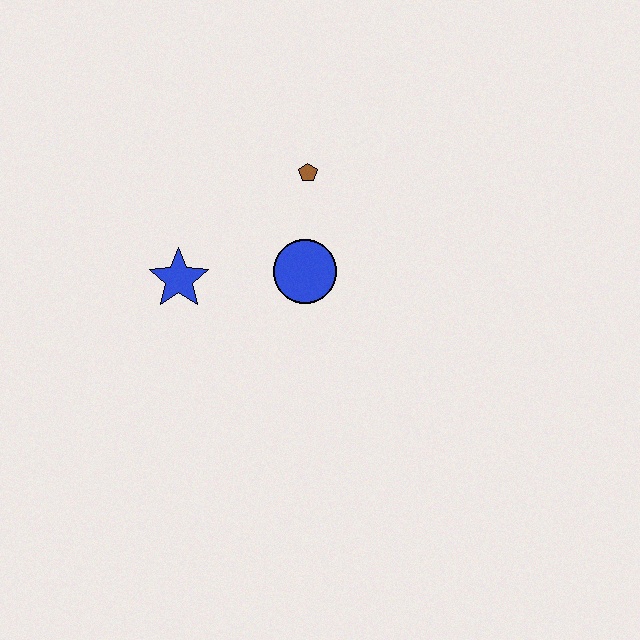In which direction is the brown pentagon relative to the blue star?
The brown pentagon is to the right of the blue star.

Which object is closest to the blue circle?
The brown pentagon is closest to the blue circle.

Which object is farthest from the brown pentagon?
The blue star is farthest from the brown pentagon.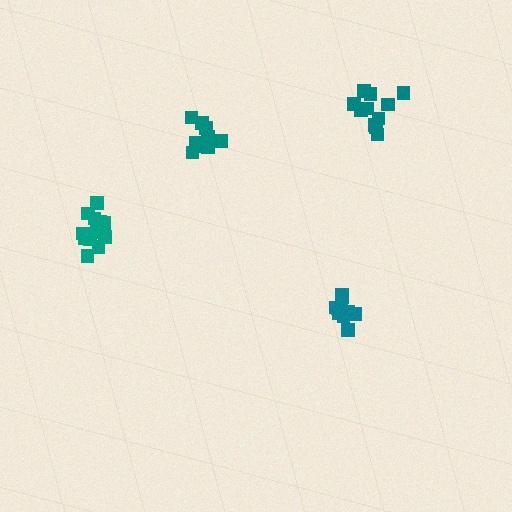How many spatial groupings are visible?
There are 4 spatial groupings.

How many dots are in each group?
Group 1: 11 dots, Group 2: 11 dots, Group 3: 11 dots, Group 4: 13 dots (46 total).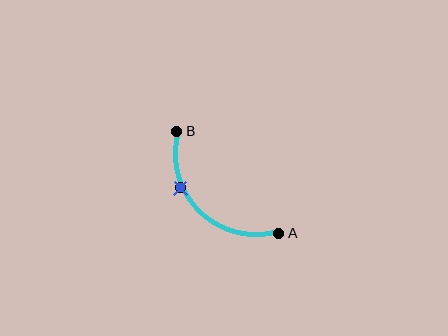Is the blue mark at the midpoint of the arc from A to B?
No. The blue mark lies on the arc but is closer to endpoint B. The arc midpoint would be at the point on the curve equidistant along the arc from both A and B.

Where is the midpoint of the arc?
The arc midpoint is the point on the curve farthest from the straight line joining A and B. It sits below and to the left of that line.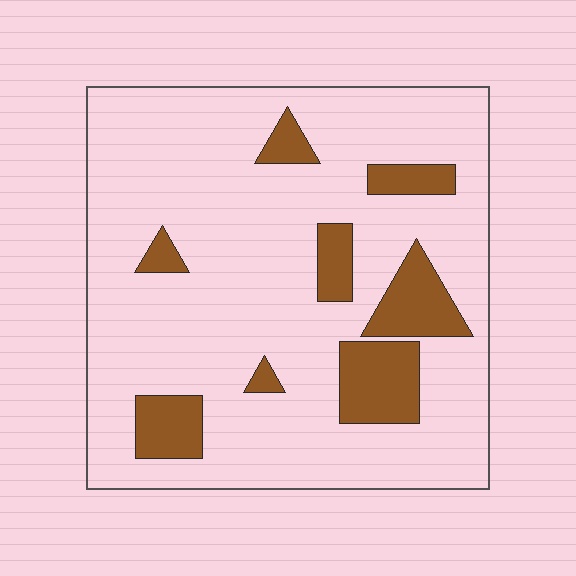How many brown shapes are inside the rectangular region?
8.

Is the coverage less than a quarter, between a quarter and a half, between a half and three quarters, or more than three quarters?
Less than a quarter.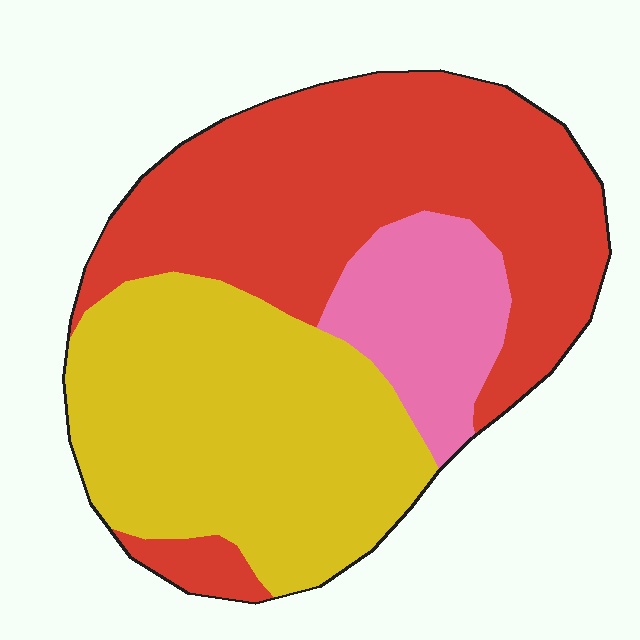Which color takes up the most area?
Red, at roughly 45%.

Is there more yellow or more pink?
Yellow.